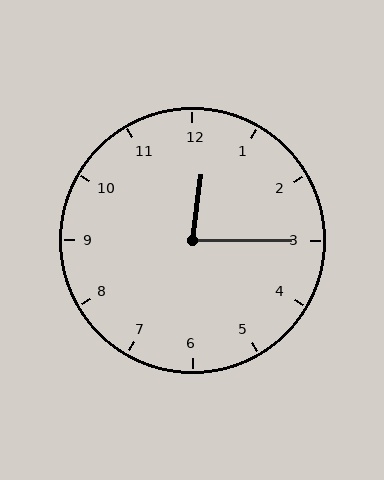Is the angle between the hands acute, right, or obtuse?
It is acute.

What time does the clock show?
12:15.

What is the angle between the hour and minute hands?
Approximately 82 degrees.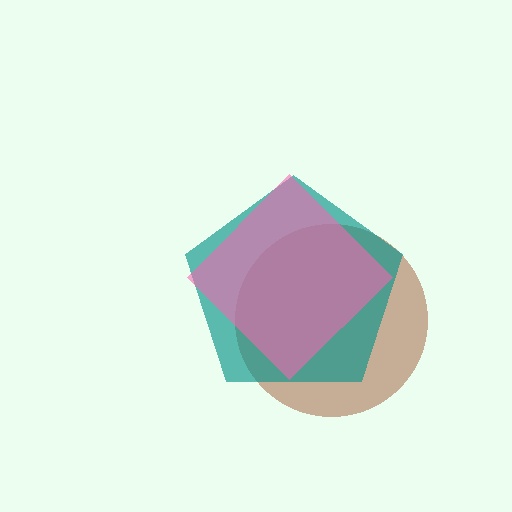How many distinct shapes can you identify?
There are 3 distinct shapes: a brown circle, a teal pentagon, a pink diamond.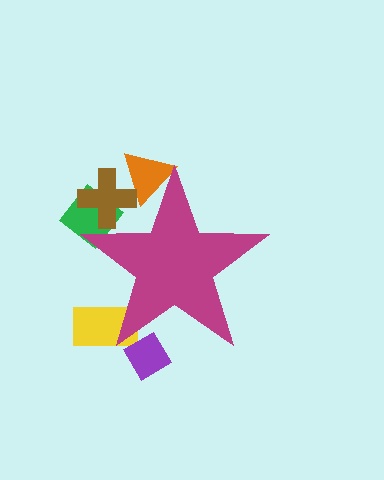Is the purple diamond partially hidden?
Yes, the purple diamond is partially hidden behind the magenta star.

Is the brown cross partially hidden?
Yes, the brown cross is partially hidden behind the magenta star.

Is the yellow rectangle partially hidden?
Yes, the yellow rectangle is partially hidden behind the magenta star.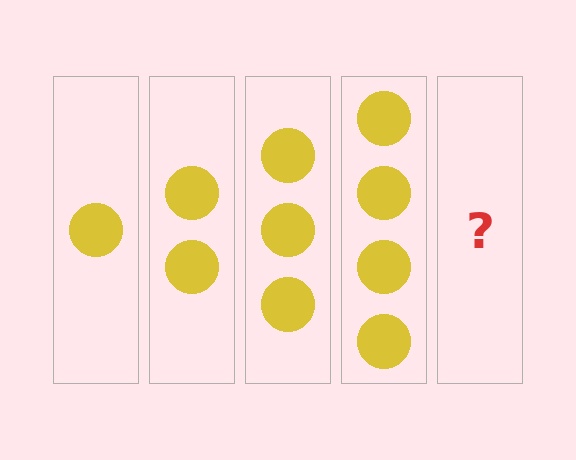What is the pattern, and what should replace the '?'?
The pattern is that each step adds one more circle. The '?' should be 5 circles.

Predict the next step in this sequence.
The next step is 5 circles.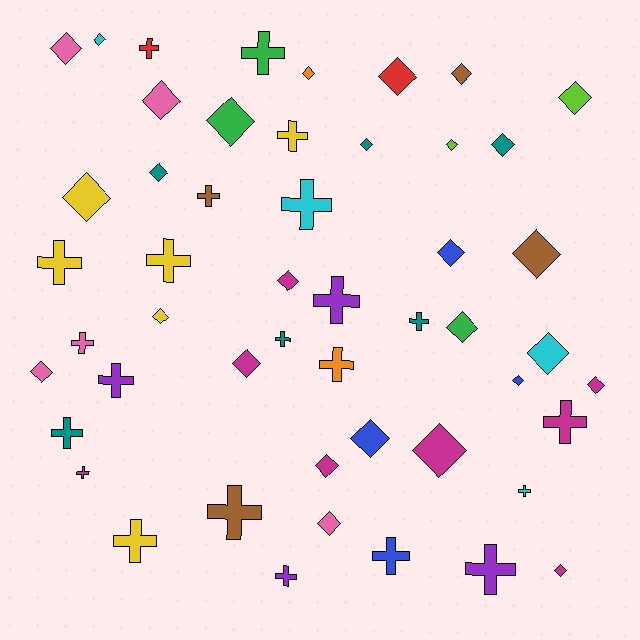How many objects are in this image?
There are 50 objects.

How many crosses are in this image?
There are 22 crosses.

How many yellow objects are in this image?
There are 6 yellow objects.